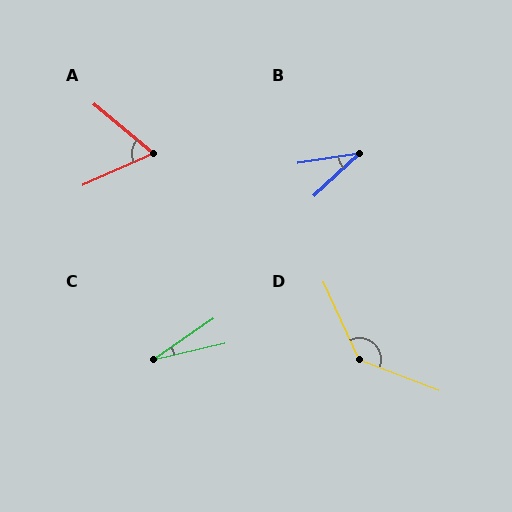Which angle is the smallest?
C, at approximately 21 degrees.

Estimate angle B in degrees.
Approximately 33 degrees.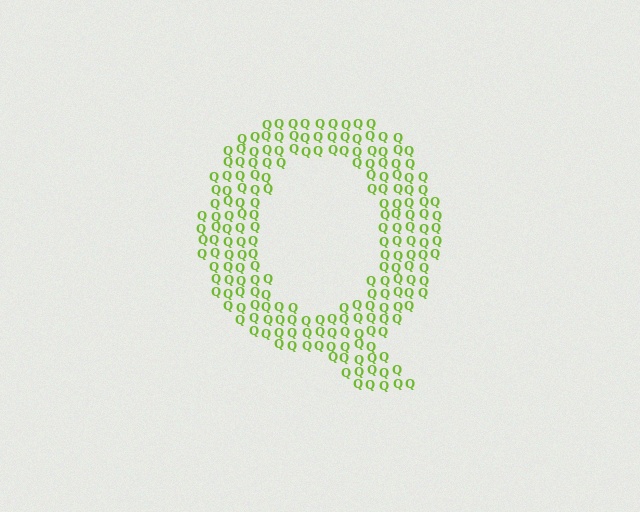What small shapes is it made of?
It is made of small letter Q's.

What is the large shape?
The large shape is the letter Q.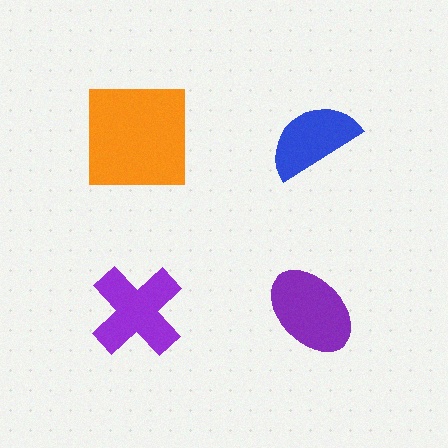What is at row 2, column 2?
A purple ellipse.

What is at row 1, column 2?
A blue semicircle.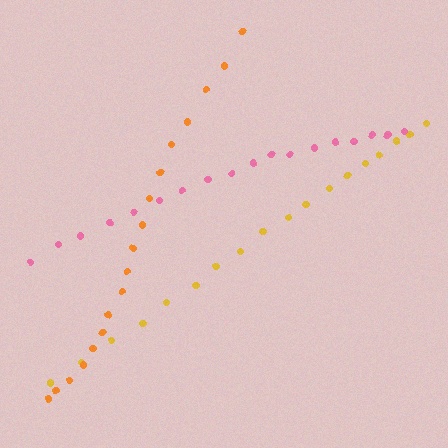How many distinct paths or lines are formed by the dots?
There are 3 distinct paths.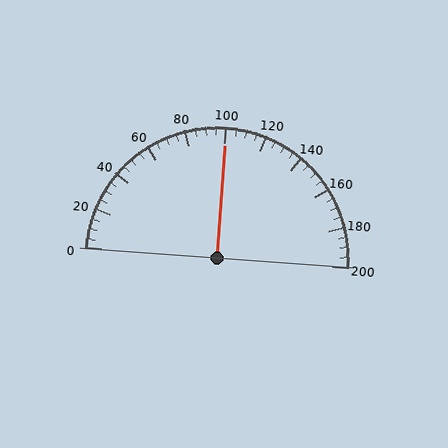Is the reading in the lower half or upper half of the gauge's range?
The reading is in the upper half of the range (0 to 200).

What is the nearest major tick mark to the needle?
The nearest major tick mark is 100.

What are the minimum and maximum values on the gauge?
The gauge ranges from 0 to 200.